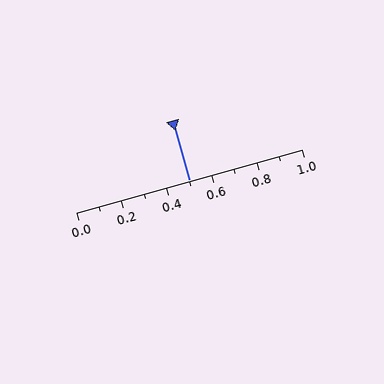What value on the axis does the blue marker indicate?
The marker indicates approximately 0.5.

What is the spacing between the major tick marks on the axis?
The major ticks are spaced 0.2 apart.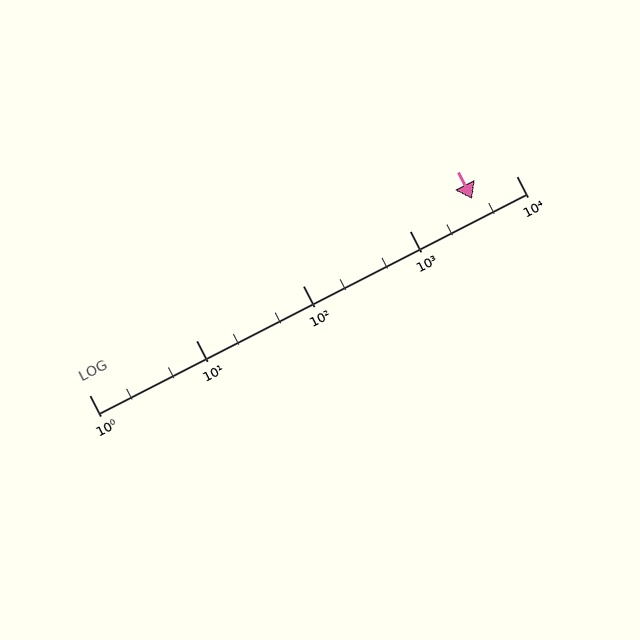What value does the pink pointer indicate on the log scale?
The pointer indicates approximately 3900.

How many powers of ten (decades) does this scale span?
The scale spans 4 decades, from 1 to 10000.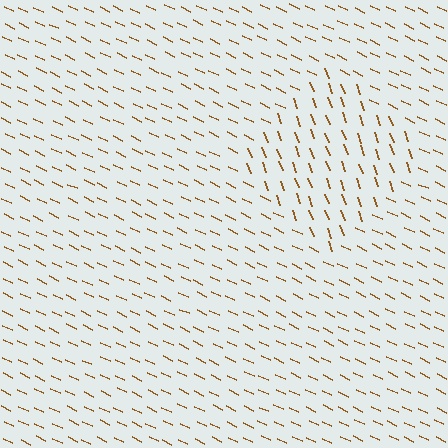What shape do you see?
I see a diamond.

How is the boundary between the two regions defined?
The boundary is defined purely by a change in line orientation (approximately 45 degrees difference). All lines are the same color and thickness.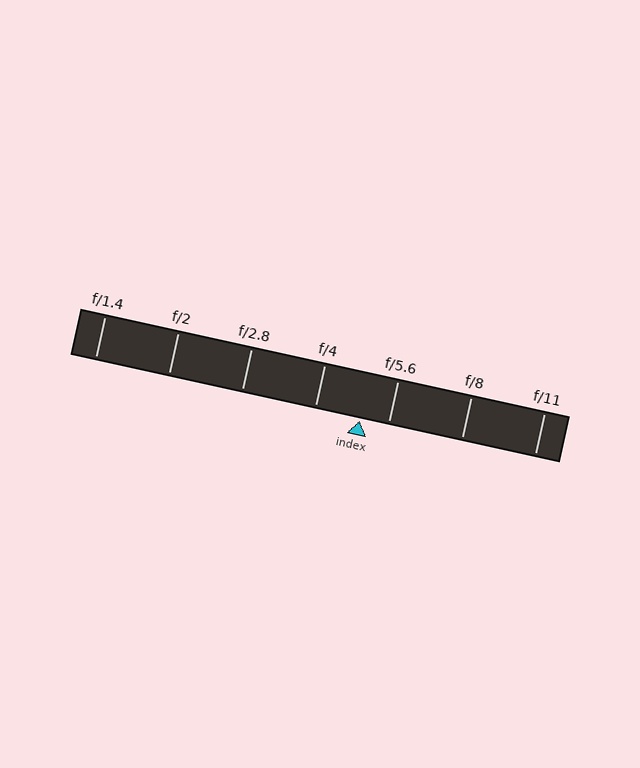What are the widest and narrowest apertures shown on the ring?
The widest aperture shown is f/1.4 and the narrowest is f/11.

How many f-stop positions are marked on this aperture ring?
There are 7 f-stop positions marked.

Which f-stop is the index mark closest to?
The index mark is closest to f/5.6.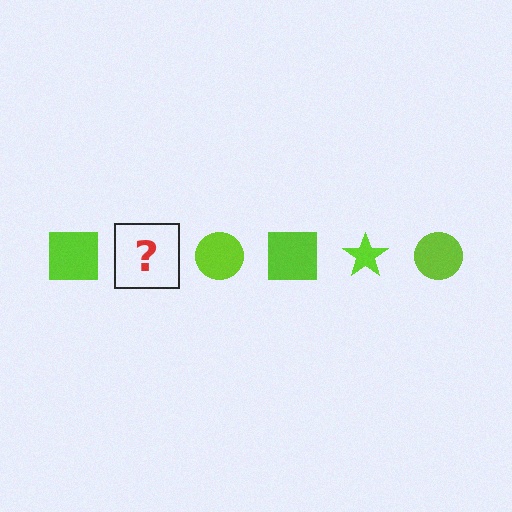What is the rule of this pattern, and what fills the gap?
The rule is that the pattern cycles through square, star, circle shapes in lime. The gap should be filled with a lime star.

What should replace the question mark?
The question mark should be replaced with a lime star.